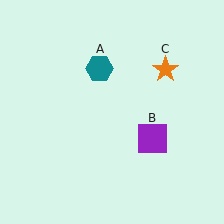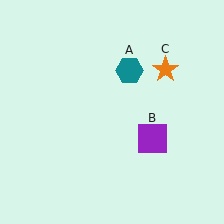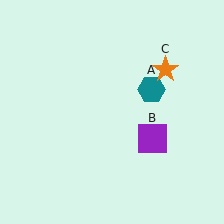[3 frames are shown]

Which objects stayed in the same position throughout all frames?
Purple square (object B) and orange star (object C) remained stationary.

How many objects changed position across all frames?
1 object changed position: teal hexagon (object A).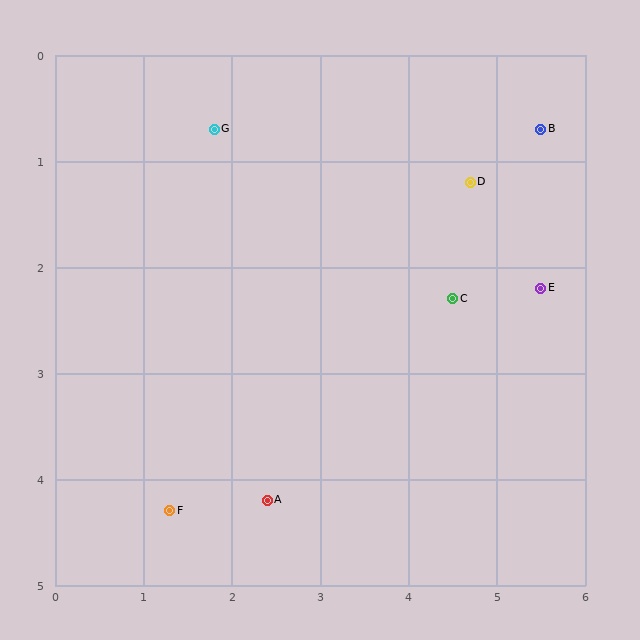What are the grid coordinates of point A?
Point A is at approximately (2.4, 4.2).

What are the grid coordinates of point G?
Point G is at approximately (1.8, 0.7).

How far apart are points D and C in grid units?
Points D and C are about 1.1 grid units apart.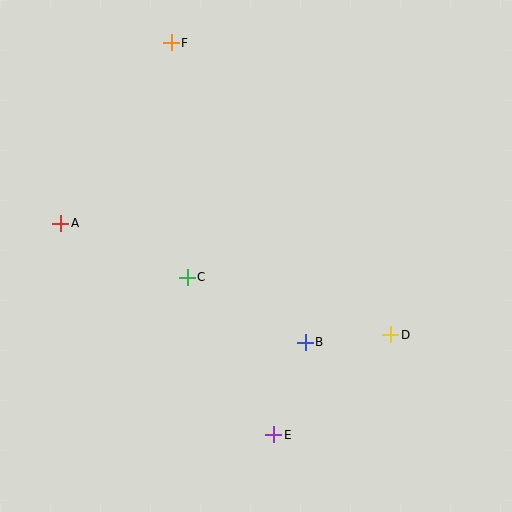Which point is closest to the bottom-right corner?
Point D is closest to the bottom-right corner.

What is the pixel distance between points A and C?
The distance between A and C is 138 pixels.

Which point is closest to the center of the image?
Point C at (187, 277) is closest to the center.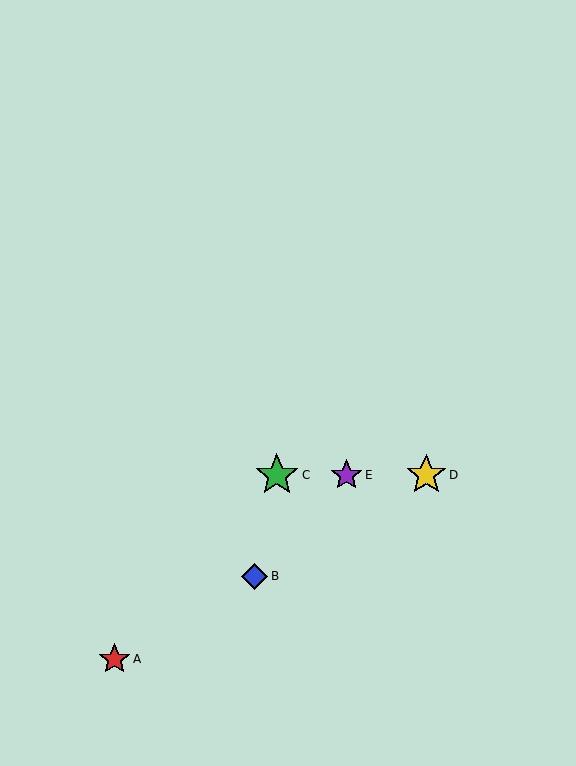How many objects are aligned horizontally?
3 objects (C, D, E) are aligned horizontally.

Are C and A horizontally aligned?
No, C is at y≈475 and A is at y≈659.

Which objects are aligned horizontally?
Objects C, D, E are aligned horizontally.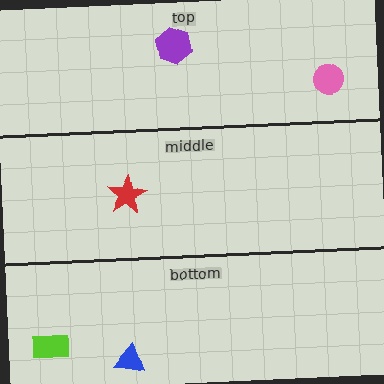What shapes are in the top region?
The purple hexagon, the pink circle.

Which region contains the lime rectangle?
The bottom region.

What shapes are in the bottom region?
The blue triangle, the lime rectangle.